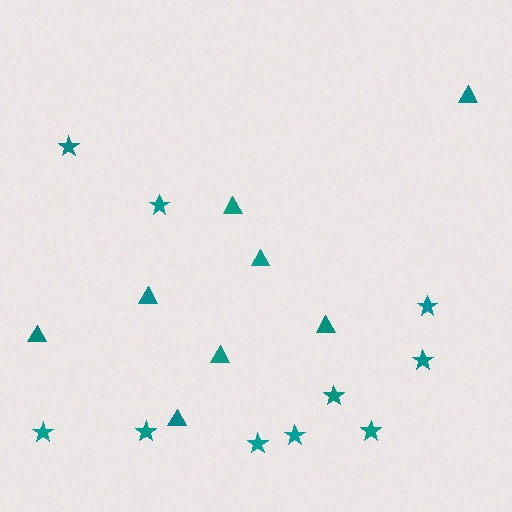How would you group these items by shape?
There are 2 groups: one group of triangles (8) and one group of stars (10).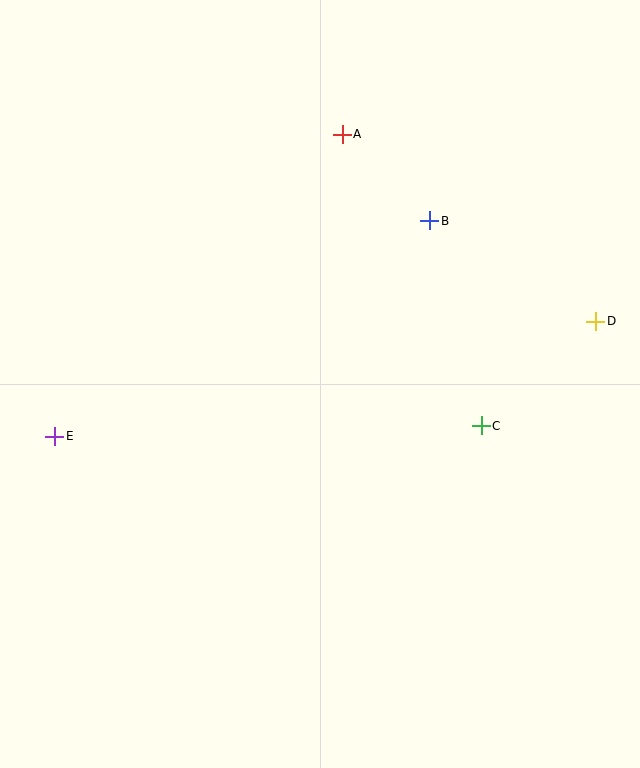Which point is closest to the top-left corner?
Point A is closest to the top-left corner.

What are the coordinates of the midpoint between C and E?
The midpoint between C and E is at (268, 431).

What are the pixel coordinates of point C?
Point C is at (481, 426).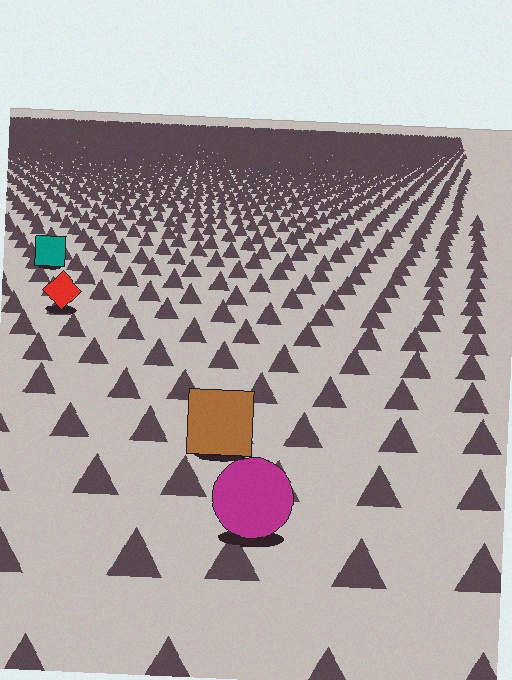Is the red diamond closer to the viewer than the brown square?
No. The brown square is closer — you can tell from the texture gradient: the ground texture is coarser near it.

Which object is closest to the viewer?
The magenta circle is closest. The texture marks near it are larger and more spread out.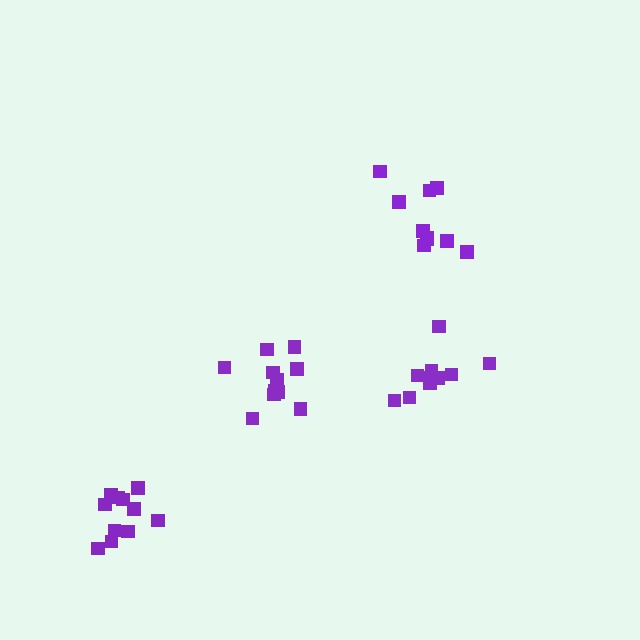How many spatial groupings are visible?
There are 4 spatial groupings.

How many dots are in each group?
Group 1: 11 dots, Group 2: 11 dots, Group 3: 10 dots, Group 4: 11 dots (43 total).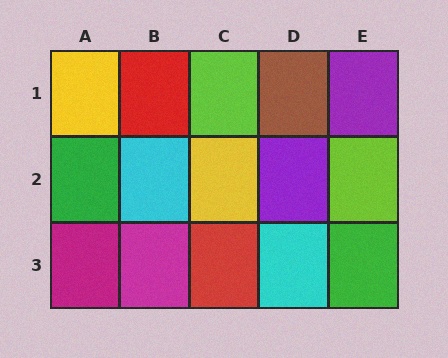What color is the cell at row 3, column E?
Green.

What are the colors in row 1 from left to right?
Yellow, red, lime, brown, purple.